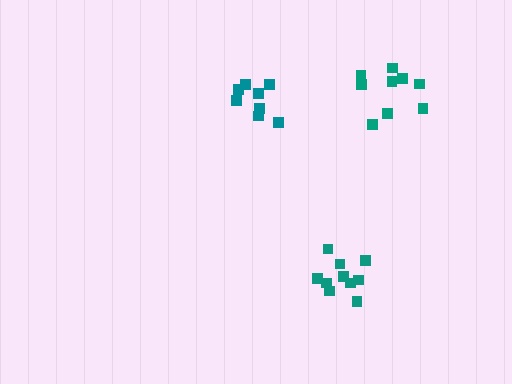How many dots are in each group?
Group 1: 8 dots, Group 2: 10 dots, Group 3: 9 dots (27 total).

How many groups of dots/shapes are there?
There are 3 groups.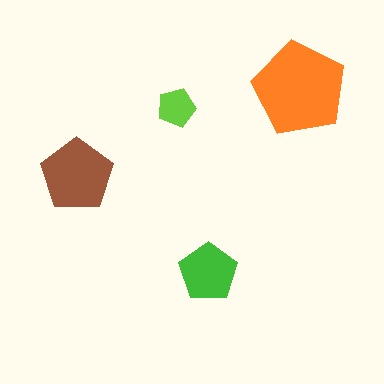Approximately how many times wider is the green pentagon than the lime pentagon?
About 1.5 times wider.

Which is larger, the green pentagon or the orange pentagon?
The orange one.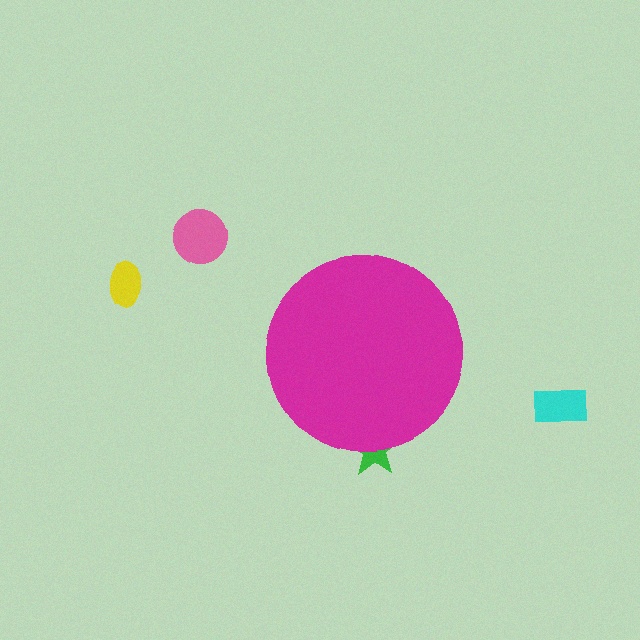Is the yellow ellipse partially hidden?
No, the yellow ellipse is fully visible.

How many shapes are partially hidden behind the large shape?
1 shape is partially hidden.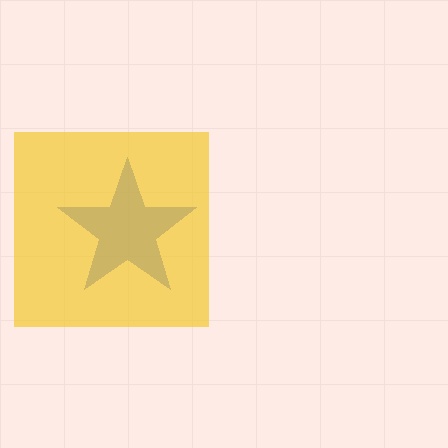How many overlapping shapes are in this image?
There are 2 overlapping shapes in the image.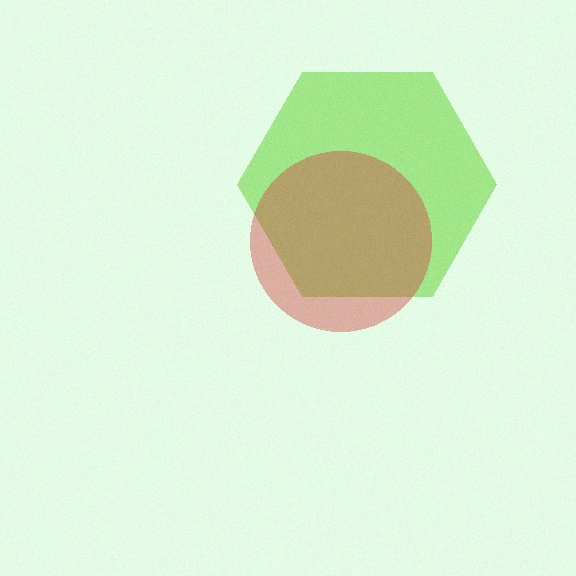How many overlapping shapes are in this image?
There are 2 overlapping shapes in the image.